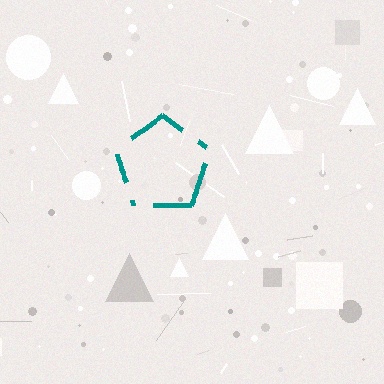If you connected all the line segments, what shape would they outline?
They would outline a pentagon.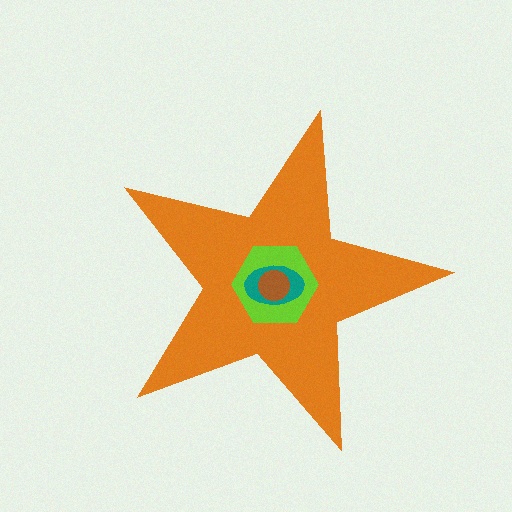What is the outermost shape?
The orange star.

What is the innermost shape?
The brown circle.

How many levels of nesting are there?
4.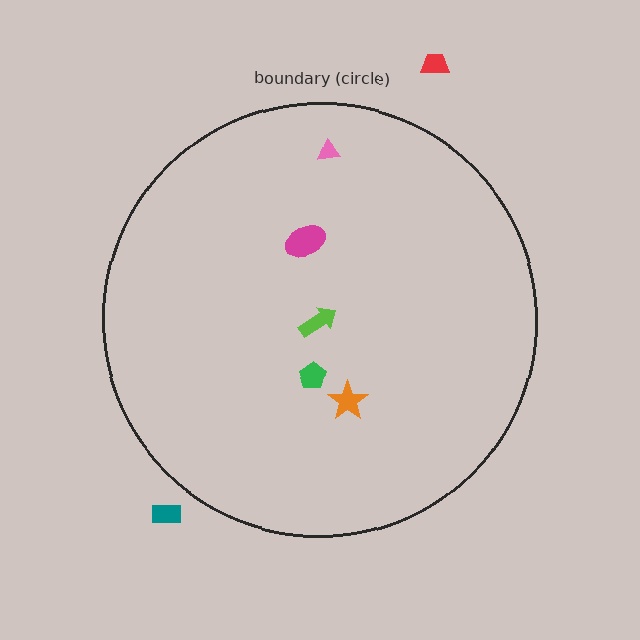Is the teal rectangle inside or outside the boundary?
Outside.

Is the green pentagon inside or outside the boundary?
Inside.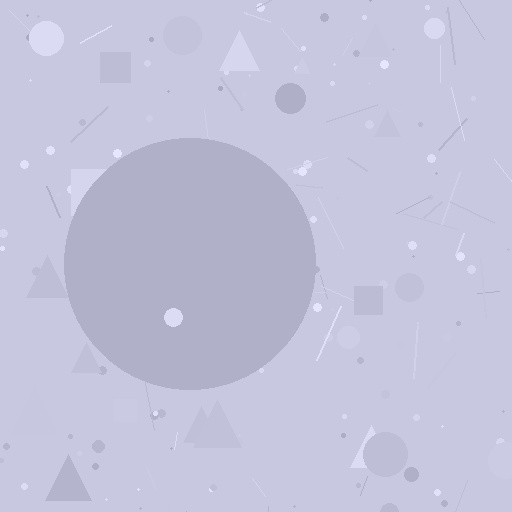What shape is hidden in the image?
A circle is hidden in the image.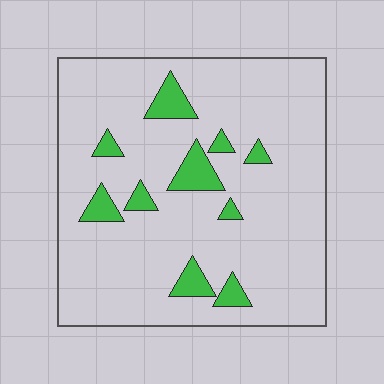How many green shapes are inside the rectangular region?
10.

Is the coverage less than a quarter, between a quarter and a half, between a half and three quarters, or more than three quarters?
Less than a quarter.